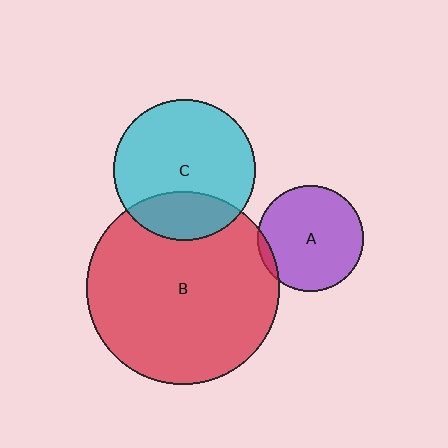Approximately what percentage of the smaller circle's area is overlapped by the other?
Approximately 5%.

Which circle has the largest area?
Circle B (red).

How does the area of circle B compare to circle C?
Approximately 1.9 times.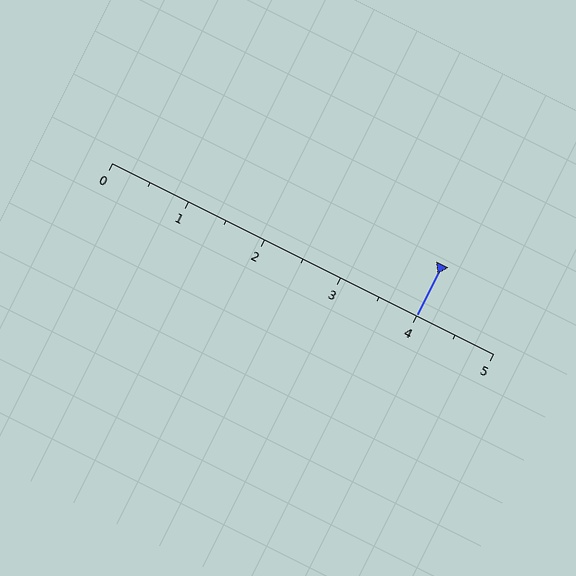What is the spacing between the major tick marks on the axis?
The major ticks are spaced 1 apart.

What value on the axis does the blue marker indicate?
The marker indicates approximately 4.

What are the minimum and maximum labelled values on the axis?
The axis runs from 0 to 5.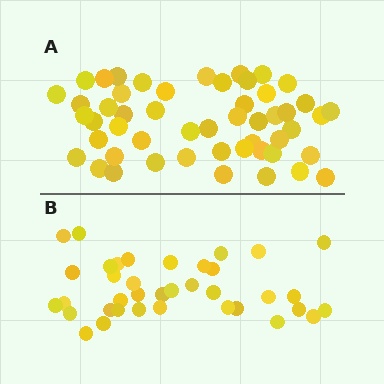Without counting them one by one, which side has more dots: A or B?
Region A (the top region) has more dots.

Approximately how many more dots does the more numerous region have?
Region A has approximately 15 more dots than region B.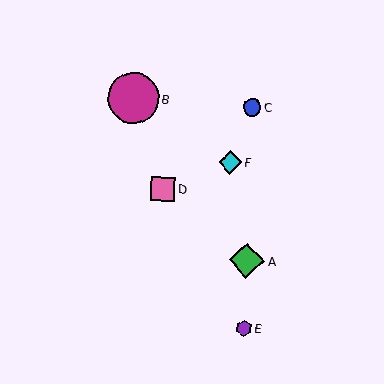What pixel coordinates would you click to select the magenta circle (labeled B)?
Click at (133, 98) to select the magenta circle B.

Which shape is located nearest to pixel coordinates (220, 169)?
The cyan diamond (labeled F) at (230, 162) is nearest to that location.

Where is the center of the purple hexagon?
The center of the purple hexagon is at (244, 328).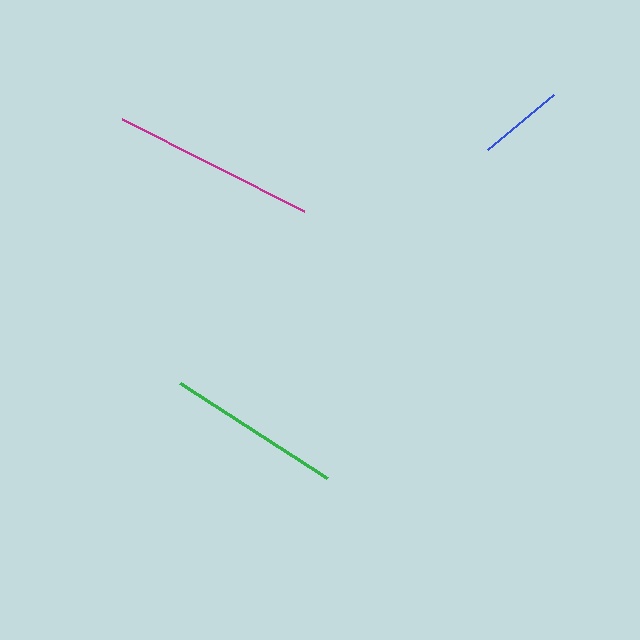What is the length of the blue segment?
The blue segment is approximately 86 pixels long.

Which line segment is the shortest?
The blue line is the shortest at approximately 86 pixels.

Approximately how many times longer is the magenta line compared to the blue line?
The magenta line is approximately 2.4 times the length of the blue line.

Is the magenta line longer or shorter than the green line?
The magenta line is longer than the green line.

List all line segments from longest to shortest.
From longest to shortest: magenta, green, blue.